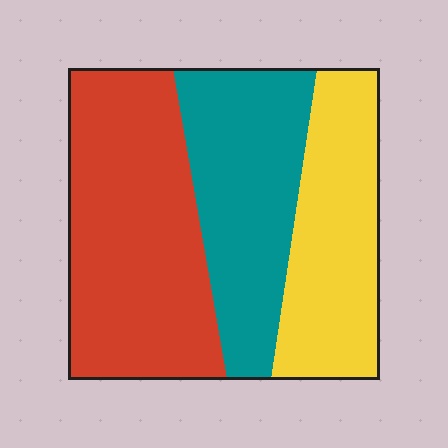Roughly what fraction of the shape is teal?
Teal covers roughly 30% of the shape.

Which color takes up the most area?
Red, at roughly 40%.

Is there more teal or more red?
Red.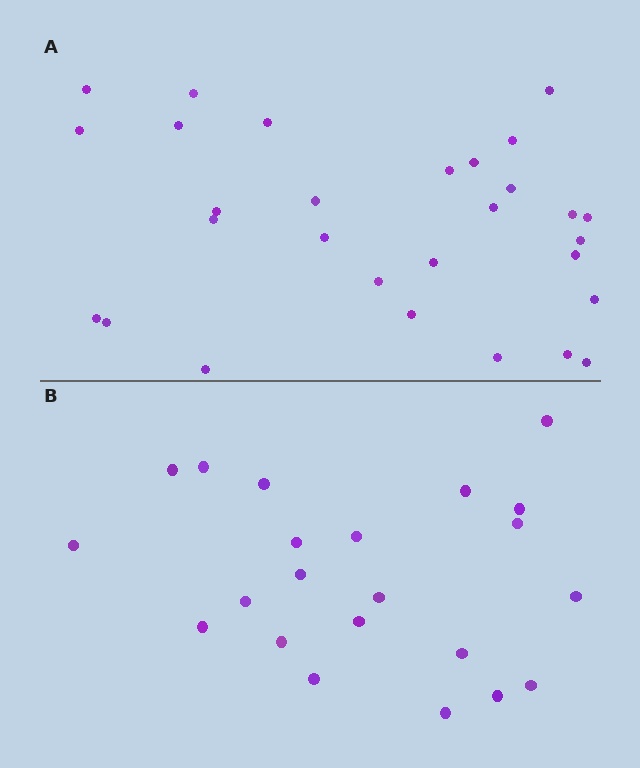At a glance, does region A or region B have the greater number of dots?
Region A (the top region) has more dots.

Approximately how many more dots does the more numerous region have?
Region A has roughly 8 or so more dots than region B.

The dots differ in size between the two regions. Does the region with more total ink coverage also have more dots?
No. Region B has more total ink coverage because its dots are larger, but region A actually contains more individual dots. Total area can be misleading — the number of items is what matters here.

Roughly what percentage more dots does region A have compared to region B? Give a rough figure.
About 30% more.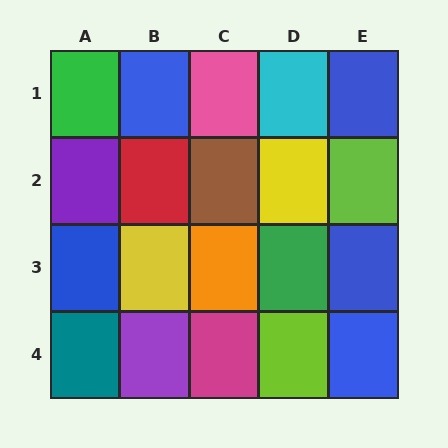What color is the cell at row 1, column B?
Blue.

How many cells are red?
1 cell is red.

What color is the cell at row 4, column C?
Magenta.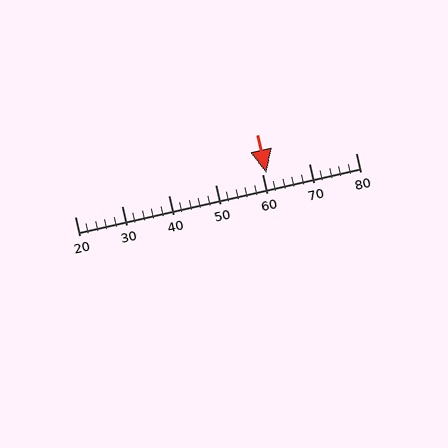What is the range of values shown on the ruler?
The ruler shows values from 20 to 80.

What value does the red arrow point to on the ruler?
The red arrow points to approximately 61.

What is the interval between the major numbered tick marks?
The major tick marks are spaced 10 units apart.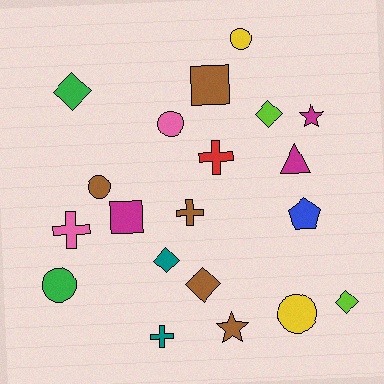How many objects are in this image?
There are 20 objects.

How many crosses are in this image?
There are 4 crosses.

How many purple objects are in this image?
There are no purple objects.